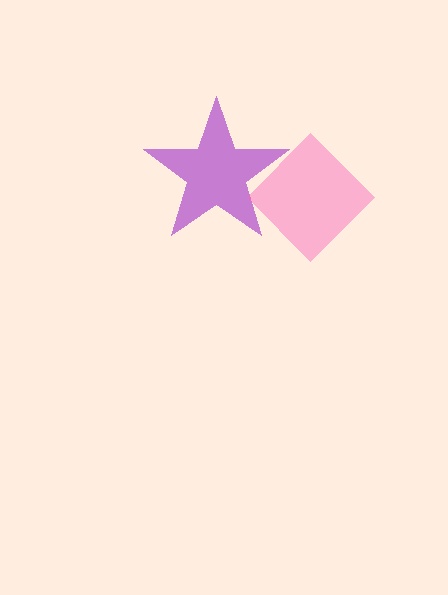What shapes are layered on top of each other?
The layered shapes are: a purple star, a pink diamond.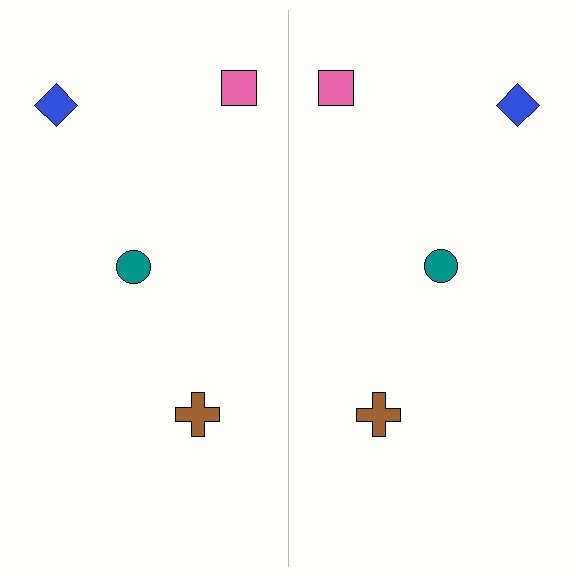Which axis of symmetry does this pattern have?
The pattern has a vertical axis of symmetry running through the center of the image.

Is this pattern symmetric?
Yes, this pattern has bilateral (reflection) symmetry.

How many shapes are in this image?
There are 8 shapes in this image.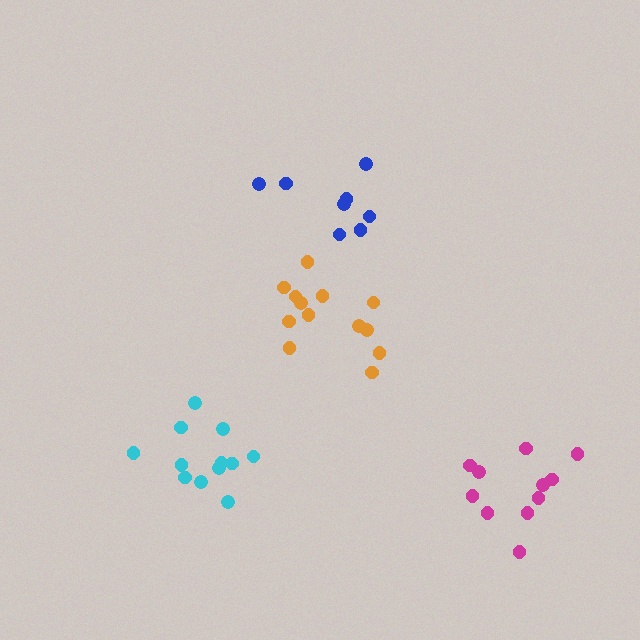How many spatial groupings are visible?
There are 4 spatial groupings.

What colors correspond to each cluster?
The clusters are colored: cyan, blue, orange, magenta.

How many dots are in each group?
Group 1: 12 dots, Group 2: 8 dots, Group 3: 13 dots, Group 4: 11 dots (44 total).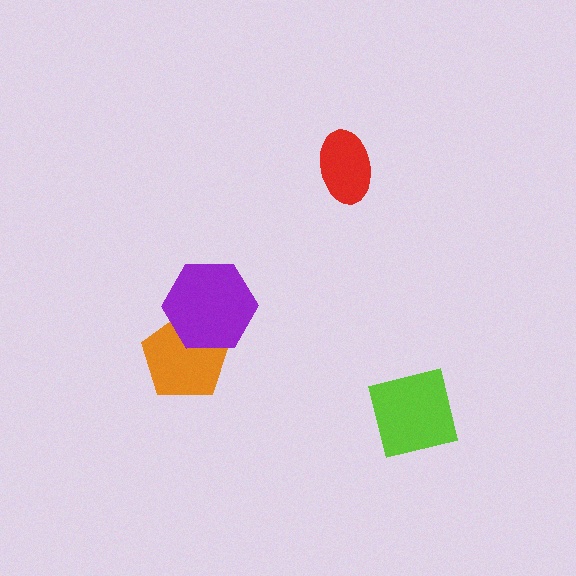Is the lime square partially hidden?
No, no other shape covers it.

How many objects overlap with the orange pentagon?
1 object overlaps with the orange pentagon.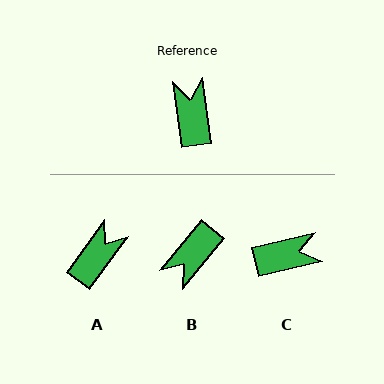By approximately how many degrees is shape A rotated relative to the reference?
Approximately 44 degrees clockwise.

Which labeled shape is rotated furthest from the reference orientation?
B, about 133 degrees away.